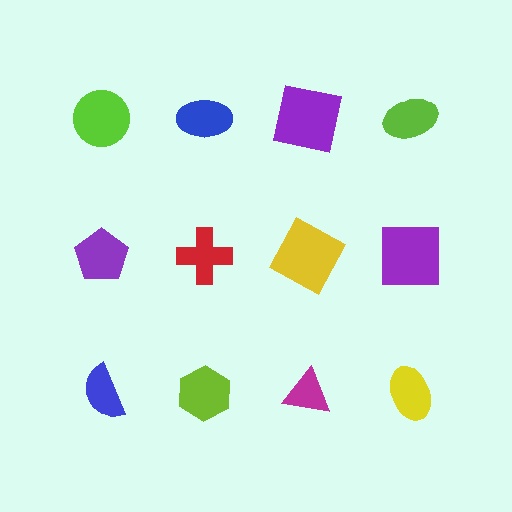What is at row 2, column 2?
A red cross.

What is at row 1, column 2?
A blue ellipse.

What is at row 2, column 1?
A purple pentagon.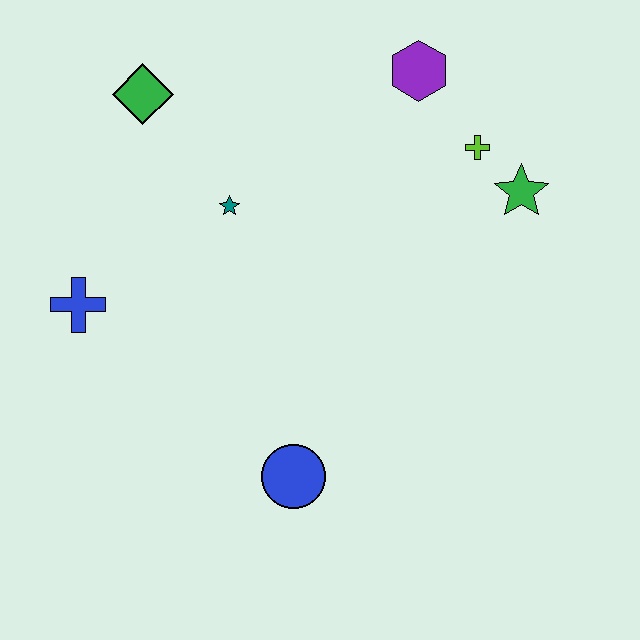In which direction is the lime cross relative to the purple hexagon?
The lime cross is below the purple hexagon.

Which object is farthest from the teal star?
The green star is farthest from the teal star.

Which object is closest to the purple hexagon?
The lime cross is closest to the purple hexagon.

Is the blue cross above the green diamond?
No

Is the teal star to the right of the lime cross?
No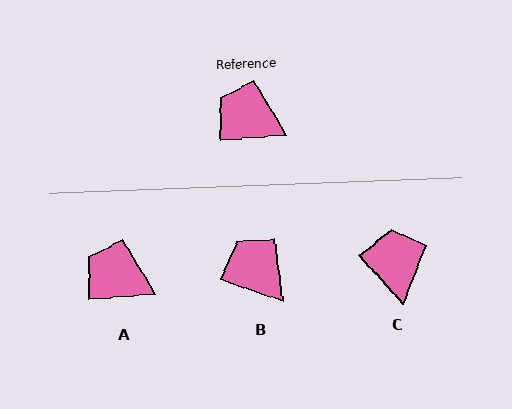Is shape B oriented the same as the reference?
No, it is off by about 23 degrees.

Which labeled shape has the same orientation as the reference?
A.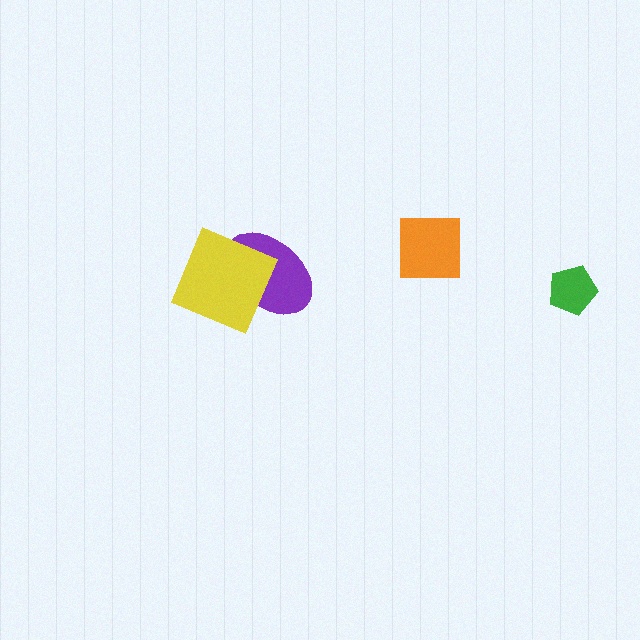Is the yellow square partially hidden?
No, no other shape covers it.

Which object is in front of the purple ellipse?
The yellow square is in front of the purple ellipse.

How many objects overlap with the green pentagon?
0 objects overlap with the green pentagon.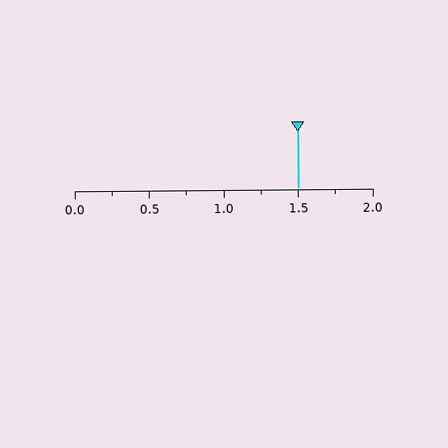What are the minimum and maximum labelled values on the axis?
The axis runs from 0.0 to 2.0.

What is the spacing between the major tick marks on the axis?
The major ticks are spaced 0.5 apart.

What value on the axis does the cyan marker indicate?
The marker indicates approximately 1.5.